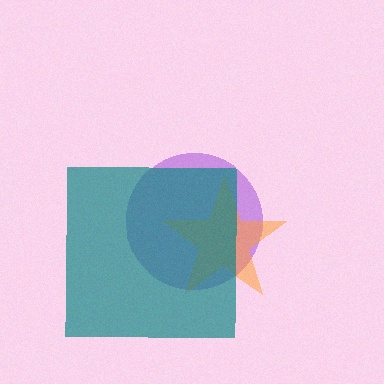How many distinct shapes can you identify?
There are 3 distinct shapes: a purple circle, an orange star, a teal square.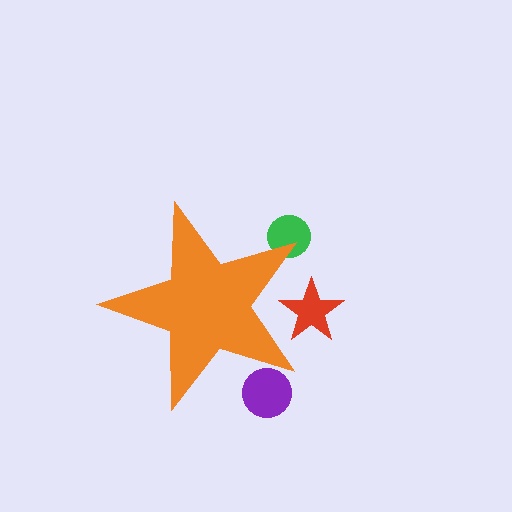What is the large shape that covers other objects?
An orange star.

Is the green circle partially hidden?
Yes, the green circle is partially hidden behind the orange star.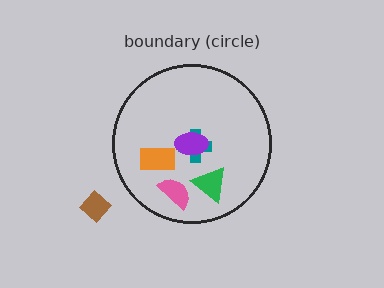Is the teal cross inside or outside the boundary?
Inside.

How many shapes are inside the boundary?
5 inside, 1 outside.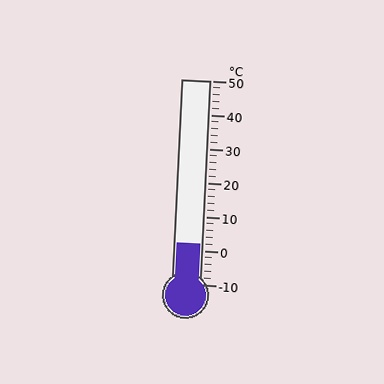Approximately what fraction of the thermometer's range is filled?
The thermometer is filled to approximately 20% of its range.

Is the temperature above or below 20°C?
The temperature is below 20°C.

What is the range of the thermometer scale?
The thermometer scale ranges from -10°C to 50°C.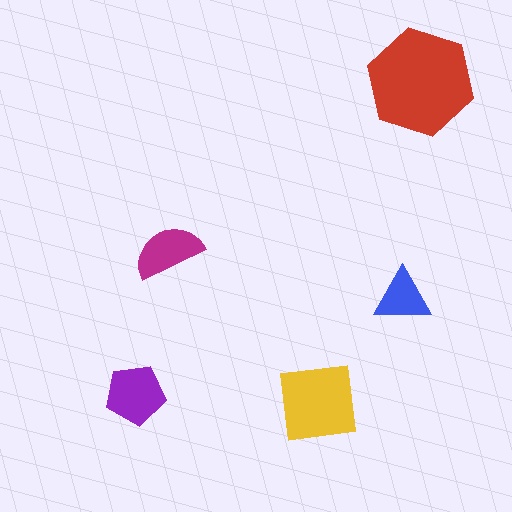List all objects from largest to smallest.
The red hexagon, the yellow square, the purple pentagon, the magenta semicircle, the blue triangle.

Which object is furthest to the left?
The purple pentagon is leftmost.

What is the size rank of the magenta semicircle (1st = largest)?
4th.